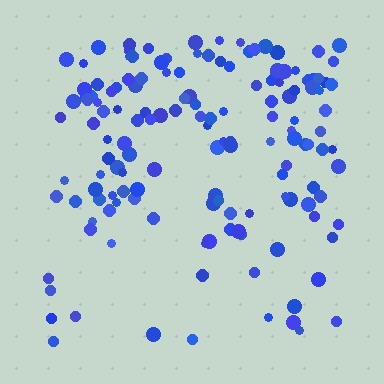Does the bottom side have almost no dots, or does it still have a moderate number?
Still a moderate number, just noticeably fewer than the top.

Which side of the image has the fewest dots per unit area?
The bottom.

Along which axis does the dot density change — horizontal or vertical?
Vertical.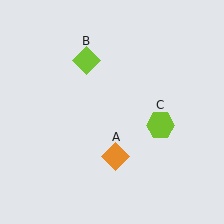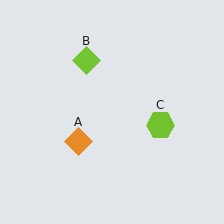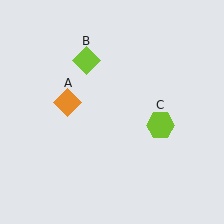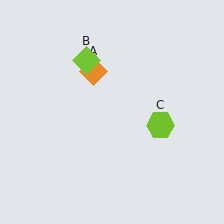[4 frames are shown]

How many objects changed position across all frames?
1 object changed position: orange diamond (object A).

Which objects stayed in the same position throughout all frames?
Lime diamond (object B) and lime hexagon (object C) remained stationary.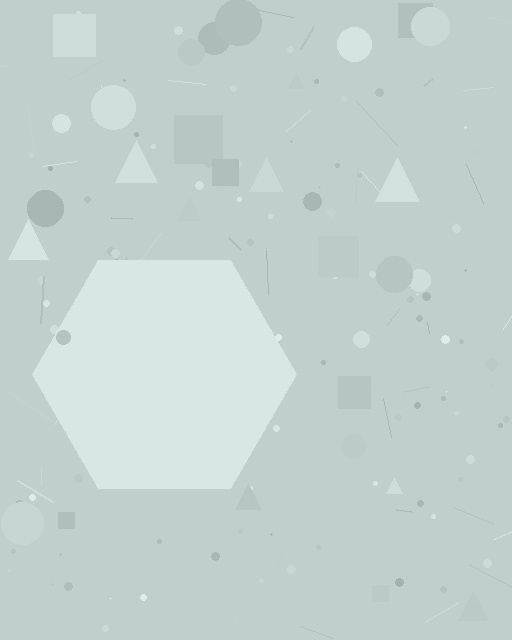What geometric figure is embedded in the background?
A hexagon is embedded in the background.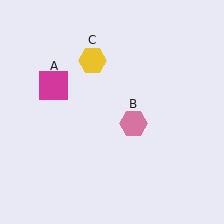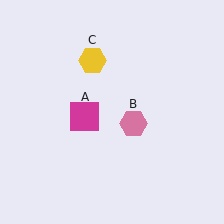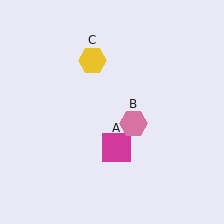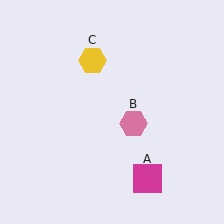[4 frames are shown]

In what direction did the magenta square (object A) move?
The magenta square (object A) moved down and to the right.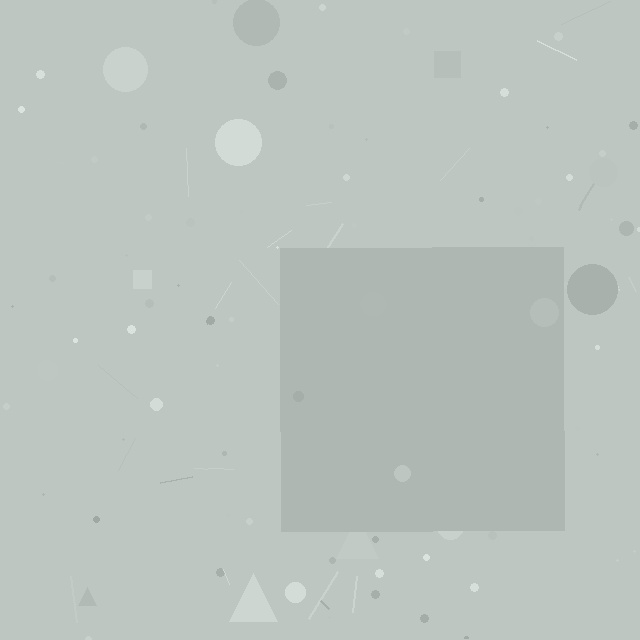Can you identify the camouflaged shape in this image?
The camouflaged shape is a square.